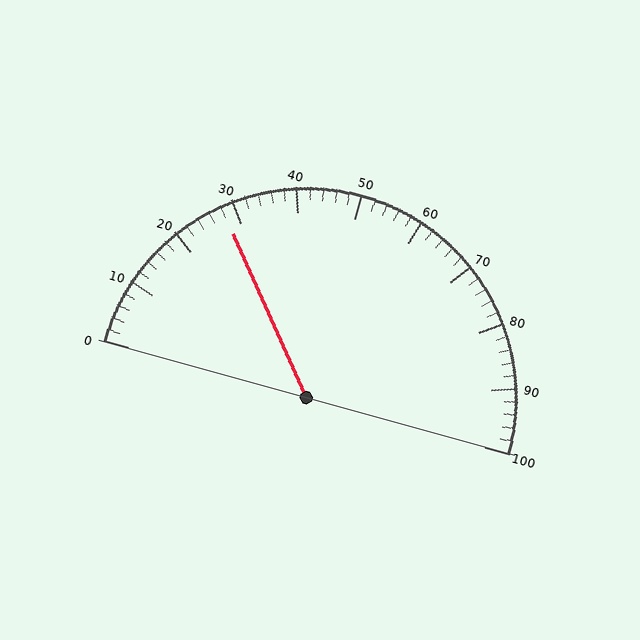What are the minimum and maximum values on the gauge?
The gauge ranges from 0 to 100.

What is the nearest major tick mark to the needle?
The nearest major tick mark is 30.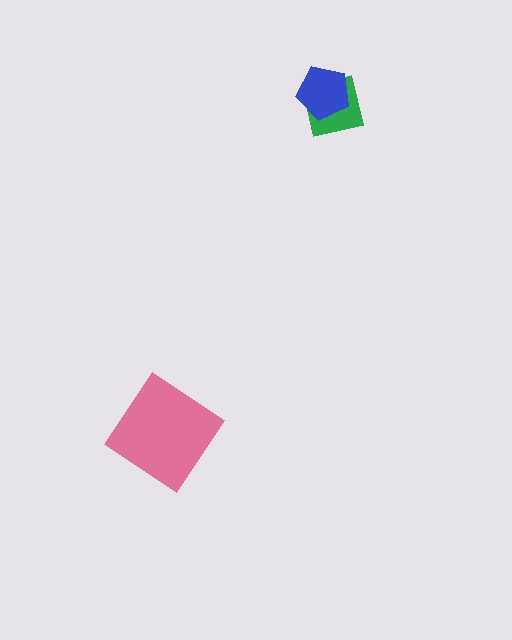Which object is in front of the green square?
The blue pentagon is in front of the green square.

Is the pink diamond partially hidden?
No, no other shape covers it.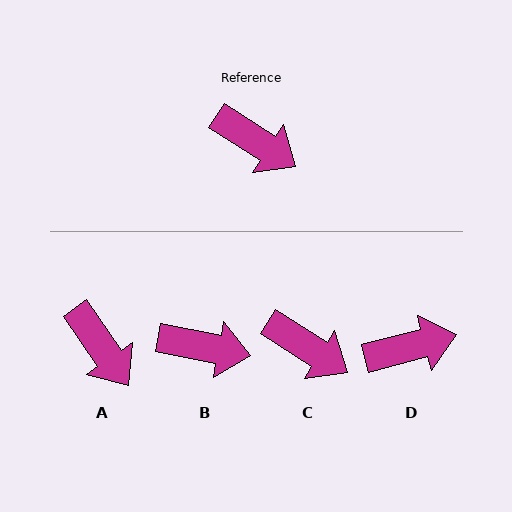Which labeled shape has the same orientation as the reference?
C.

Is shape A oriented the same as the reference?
No, it is off by about 23 degrees.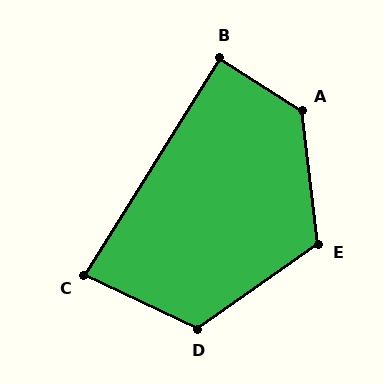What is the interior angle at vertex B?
Approximately 90 degrees (approximately right).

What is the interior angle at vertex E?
Approximately 118 degrees (obtuse).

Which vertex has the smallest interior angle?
C, at approximately 83 degrees.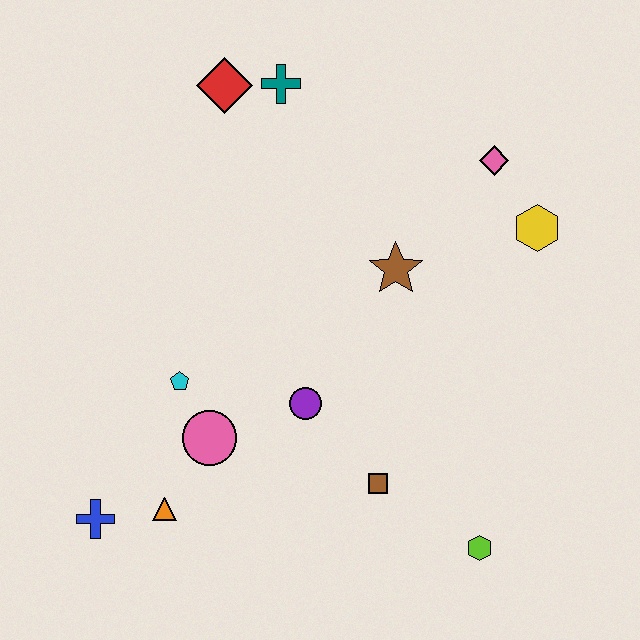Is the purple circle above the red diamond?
No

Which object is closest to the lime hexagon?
The brown square is closest to the lime hexagon.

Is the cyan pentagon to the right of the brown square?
No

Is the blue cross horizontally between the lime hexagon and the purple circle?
No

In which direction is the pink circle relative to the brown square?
The pink circle is to the left of the brown square.